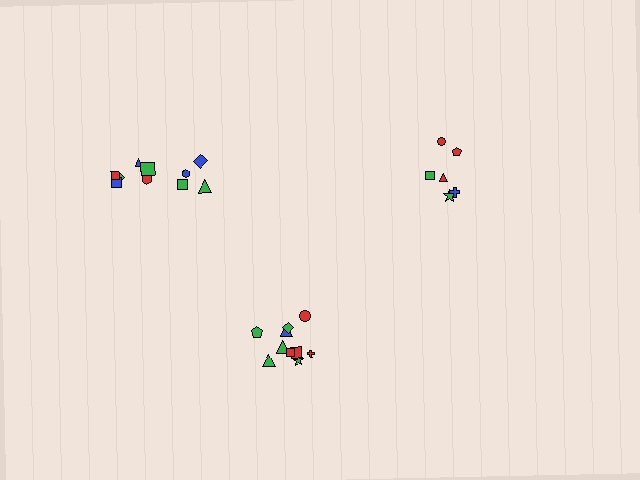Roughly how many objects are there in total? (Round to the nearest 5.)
Roughly 25 objects in total.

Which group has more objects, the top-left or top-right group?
The top-left group.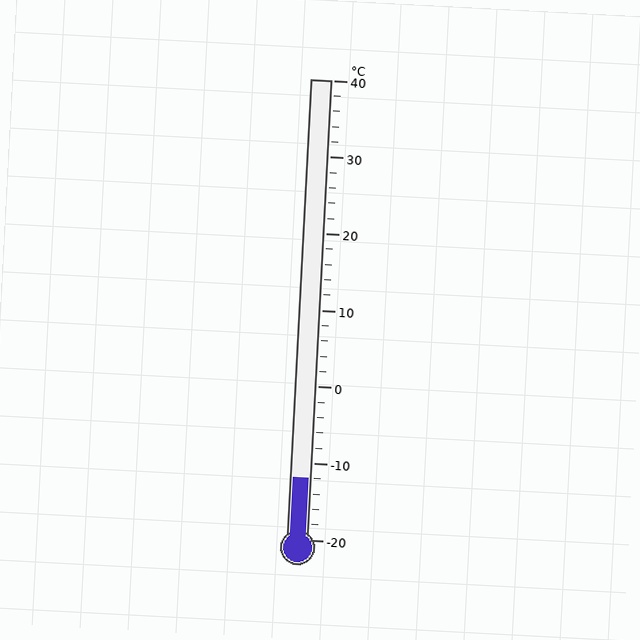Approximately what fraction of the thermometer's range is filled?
The thermometer is filled to approximately 15% of its range.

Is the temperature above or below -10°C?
The temperature is below -10°C.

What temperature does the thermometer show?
The thermometer shows approximately -12°C.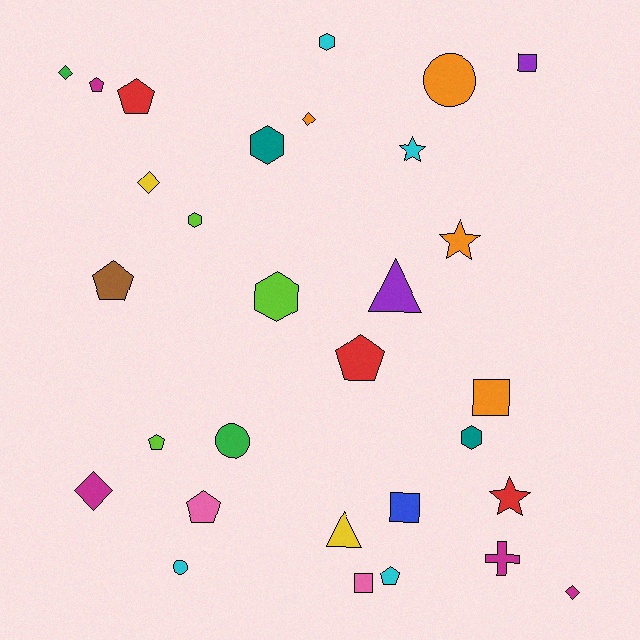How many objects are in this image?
There are 30 objects.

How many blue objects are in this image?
There is 1 blue object.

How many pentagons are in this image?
There are 7 pentagons.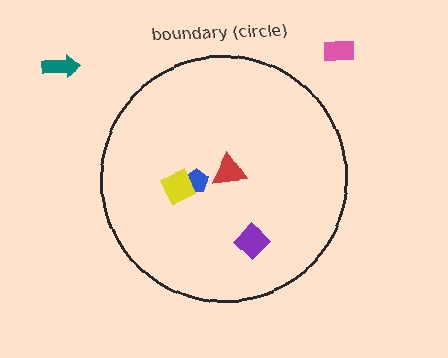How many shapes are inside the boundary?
4 inside, 2 outside.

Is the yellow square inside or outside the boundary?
Inside.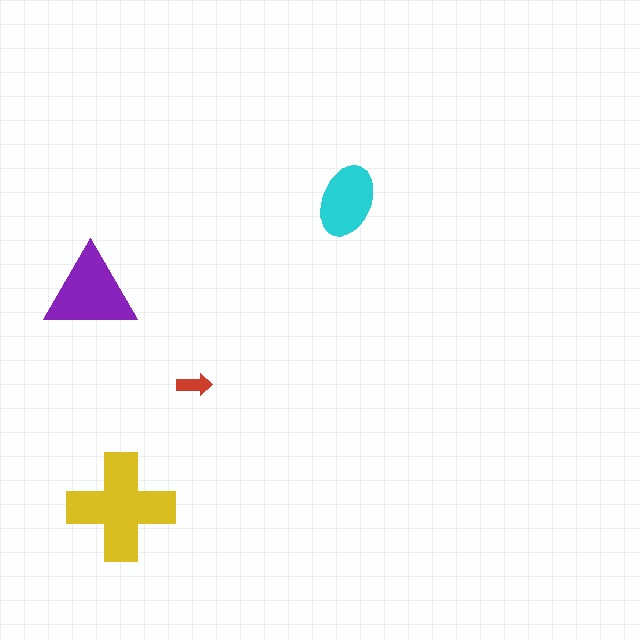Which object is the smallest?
The red arrow.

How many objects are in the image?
There are 4 objects in the image.